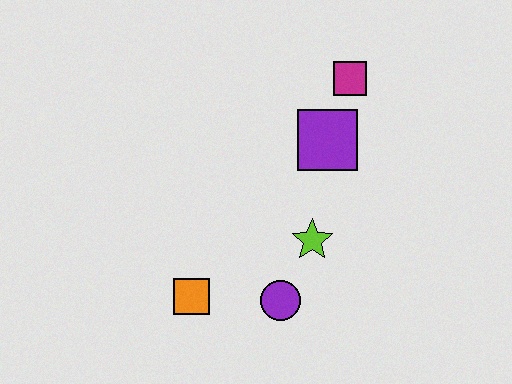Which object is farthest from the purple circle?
The magenta square is farthest from the purple circle.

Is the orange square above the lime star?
No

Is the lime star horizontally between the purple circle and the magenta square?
Yes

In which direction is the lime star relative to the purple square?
The lime star is below the purple square.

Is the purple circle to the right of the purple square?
No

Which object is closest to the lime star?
The purple circle is closest to the lime star.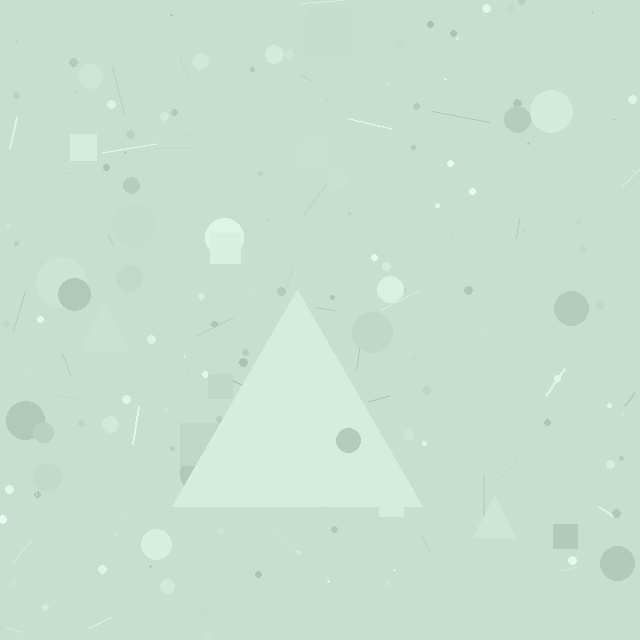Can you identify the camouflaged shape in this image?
The camouflaged shape is a triangle.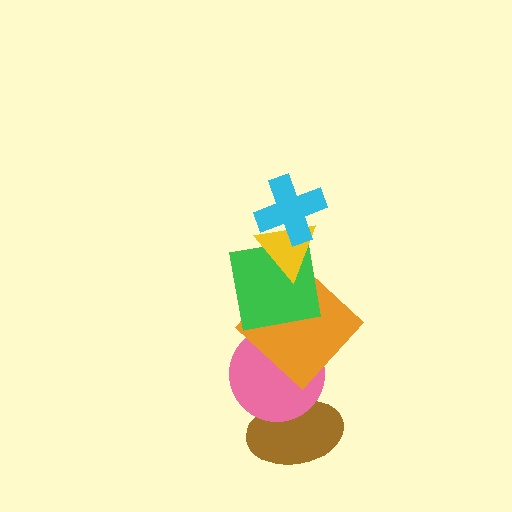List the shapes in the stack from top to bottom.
From top to bottom: the cyan cross, the yellow triangle, the green square, the orange diamond, the pink circle, the brown ellipse.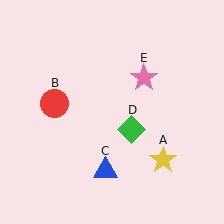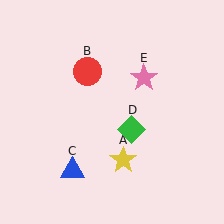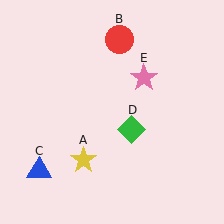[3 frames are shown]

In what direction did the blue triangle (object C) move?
The blue triangle (object C) moved left.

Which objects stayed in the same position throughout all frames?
Green diamond (object D) and pink star (object E) remained stationary.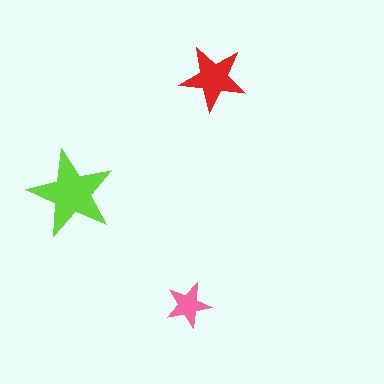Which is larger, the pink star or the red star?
The red one.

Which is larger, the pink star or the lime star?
The lime one.